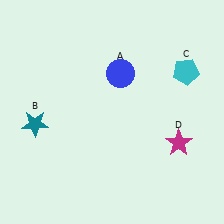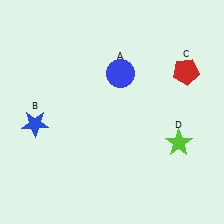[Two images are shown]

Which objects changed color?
B changed from teal to blue. C changed from cyan to red. D changed from magenta to lime.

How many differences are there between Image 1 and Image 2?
There are 3 differences between the two images.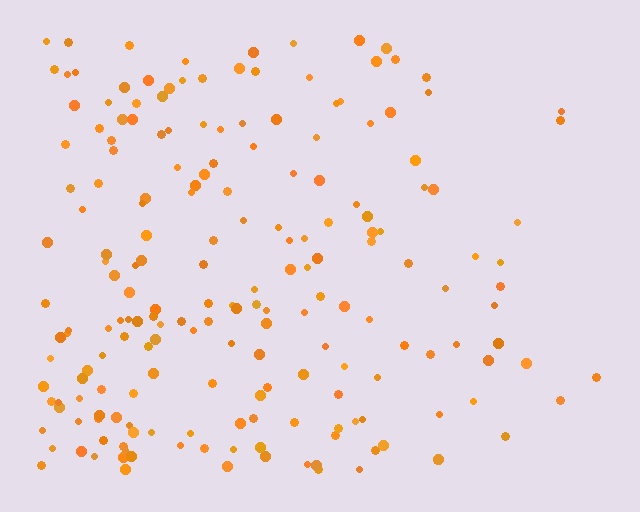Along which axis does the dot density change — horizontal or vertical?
Horizontal.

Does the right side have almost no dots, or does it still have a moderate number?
Still a moderate number, just noticeably fewer than the left.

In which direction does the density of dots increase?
From right to left, with the left side densest.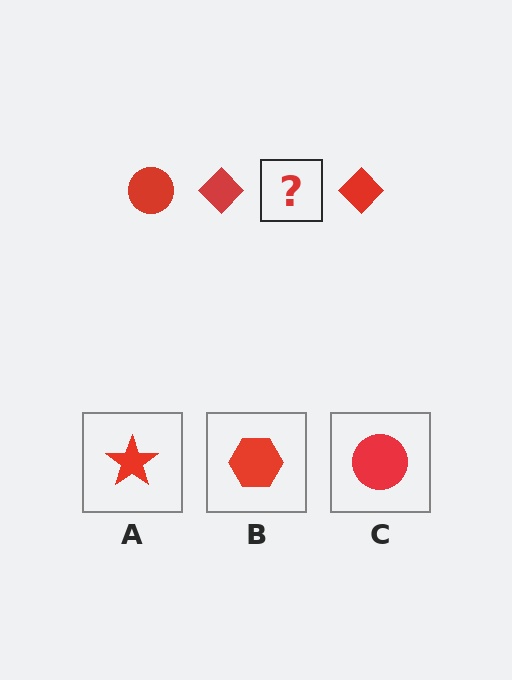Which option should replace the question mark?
Option C.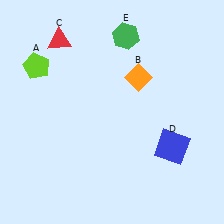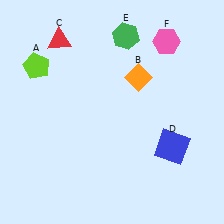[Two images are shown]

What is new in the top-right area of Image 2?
A pink hexagon (F) was added in the top-right area of Image 2.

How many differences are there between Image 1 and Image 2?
There is 1 difference between the two images.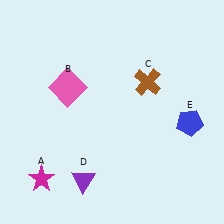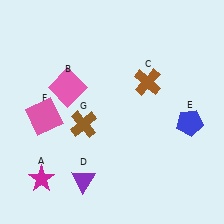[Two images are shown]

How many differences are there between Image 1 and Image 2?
There are 2 differences between the two images.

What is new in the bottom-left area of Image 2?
A pink square (F) was added in the bottom-left area of Image 2.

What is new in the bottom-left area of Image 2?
A brown cross (G) was added in the bottom-left area of Image 2.